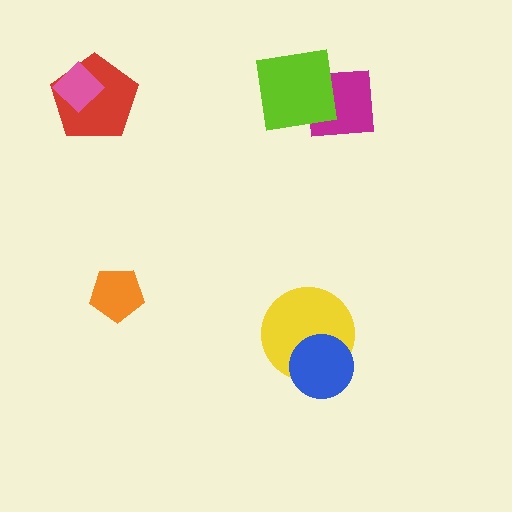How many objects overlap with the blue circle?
1 object overlaps with the blue circle.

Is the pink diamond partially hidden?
No, no other shape covers it.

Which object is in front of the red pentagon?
The pink diamond is in front of the red pentagon.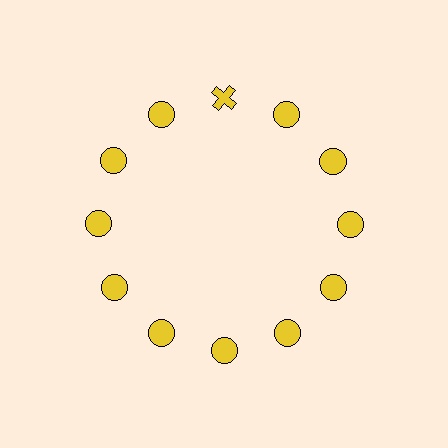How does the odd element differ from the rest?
It has a different shape: cross instead of circle.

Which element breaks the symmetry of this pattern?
The yellow cross at roughly the 12 o'clock position breaks the symmetry. All other shapes are yellow circles.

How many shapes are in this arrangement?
There are 12 shapes arranged in a ring pattern.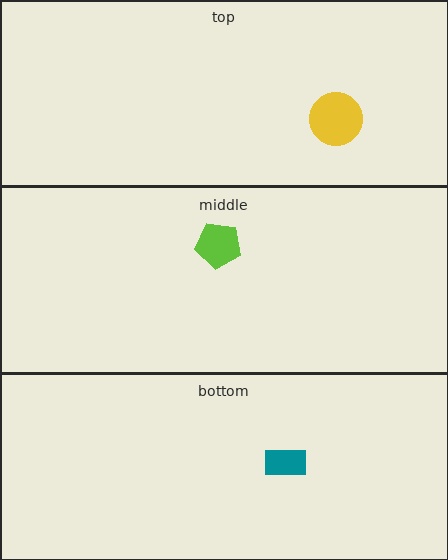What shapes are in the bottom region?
The teal rectangle.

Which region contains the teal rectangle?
The bottom region.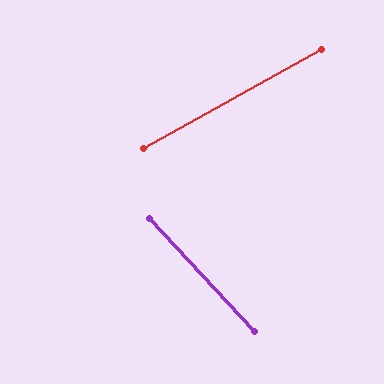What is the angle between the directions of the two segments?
Approximately 76 degrees.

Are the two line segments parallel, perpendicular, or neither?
Neither parallel nor perpendicular — they differ by about 76°.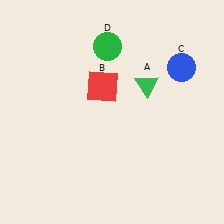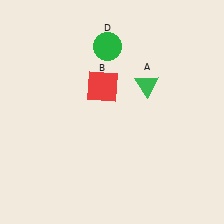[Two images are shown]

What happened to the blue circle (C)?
The blue circle (C) was removed in Image 2. It was in the top-right area of Image 1.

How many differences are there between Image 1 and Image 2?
There is 1 difference between the two images.